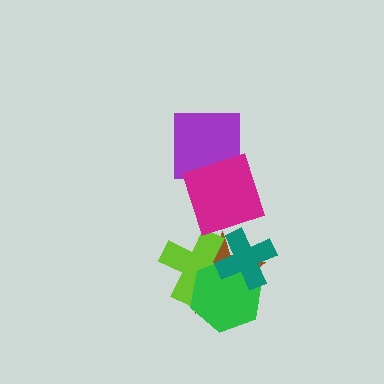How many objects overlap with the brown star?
3 objects overlap with the brown star.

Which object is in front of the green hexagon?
The teal cross is in front of the green hexagon.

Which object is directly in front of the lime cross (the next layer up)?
The green hexagon is directly in front of the lime cross.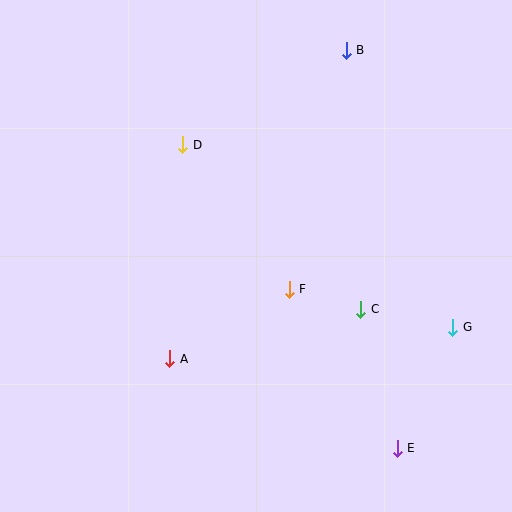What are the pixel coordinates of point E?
Point E is at (397, 448).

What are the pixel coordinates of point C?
Point C is at (361, 309).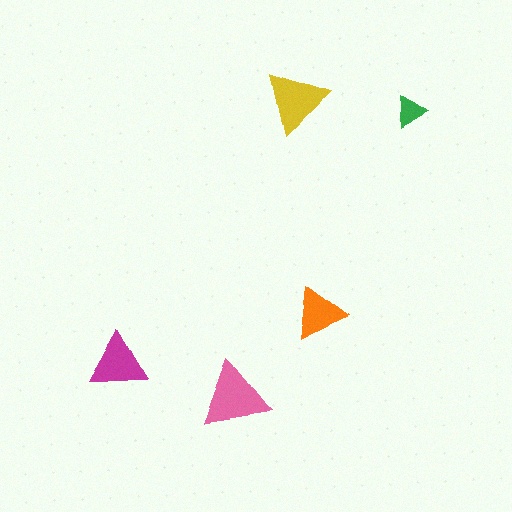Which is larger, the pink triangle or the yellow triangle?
The pink one.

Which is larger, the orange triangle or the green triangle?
The orange one.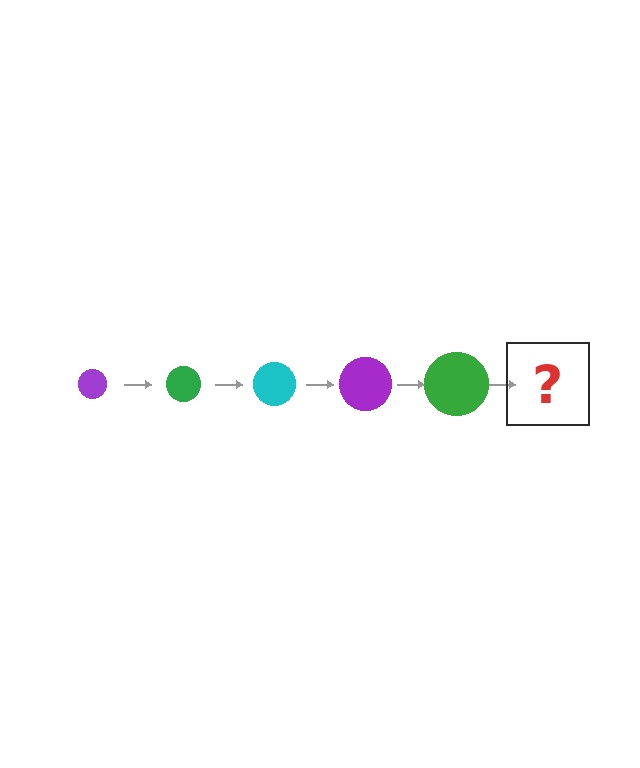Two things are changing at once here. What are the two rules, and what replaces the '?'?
The two rules are that the circle grows larger each step and the color cycles through purple, green, and cyan. The '?' should be a cyan circle, larger than the previous one.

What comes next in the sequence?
The next element should be a cyan circle, larger than the previous one.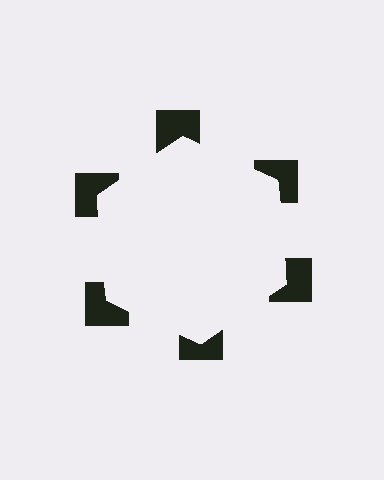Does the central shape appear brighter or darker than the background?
It typically appears slightly brighter than the background, even though no actual brightness change is drawn.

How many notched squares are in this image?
There are 6 — one at each vertex of the illusory hexagon.